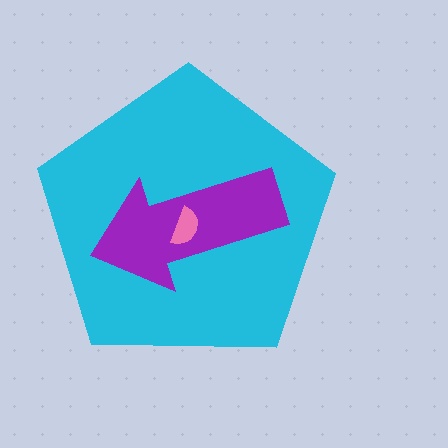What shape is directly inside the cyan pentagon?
The purple arrow.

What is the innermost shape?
The pink semicircle.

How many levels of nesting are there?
3.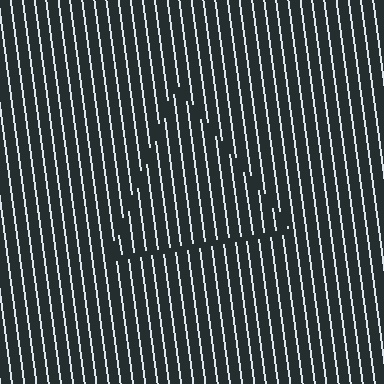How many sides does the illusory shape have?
3 sides — the line-ends trace a triangle.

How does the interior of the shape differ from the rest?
The interior of the shape contains the same grating, shifted by half a period — the contour is defined by the phase discontinuity where line-ends from the inner and outer gratings abut.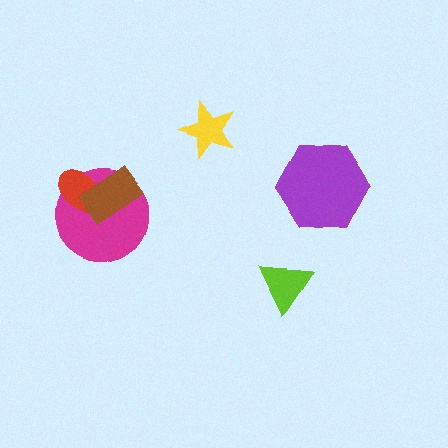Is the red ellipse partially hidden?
Yes, it is partially covered by another shape.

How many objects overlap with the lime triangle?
0 objects overlap with the lime triangle.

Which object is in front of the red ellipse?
The brown rectangle is in front of the red ellipse.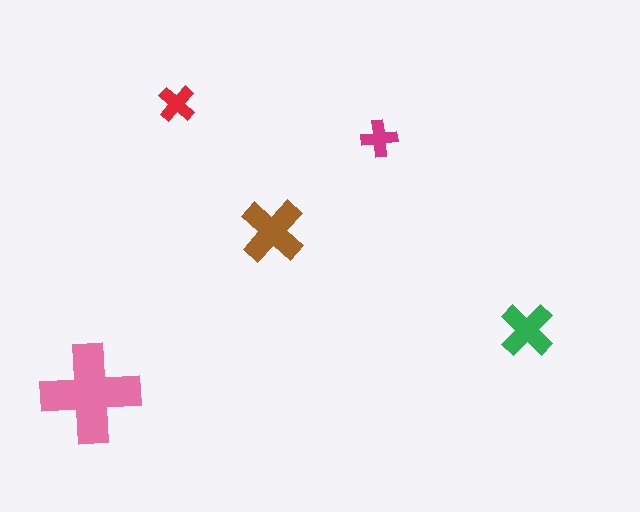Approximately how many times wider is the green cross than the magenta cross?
About 1.5 times wider.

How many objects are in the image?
There are 5 objects in the image.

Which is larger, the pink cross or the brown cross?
The pink one.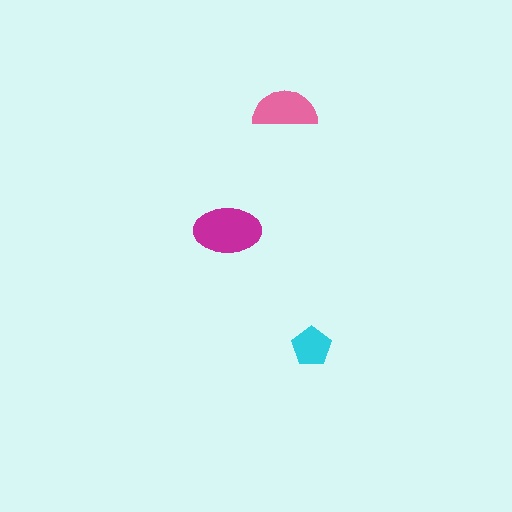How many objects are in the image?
There are 3 objects in the image.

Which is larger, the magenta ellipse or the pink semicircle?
The magenta ellipse.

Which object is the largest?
The magenta ellipse.